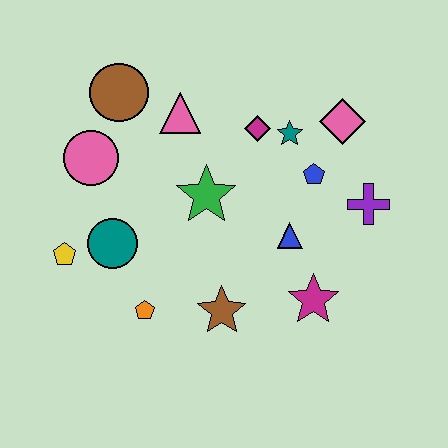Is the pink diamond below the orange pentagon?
No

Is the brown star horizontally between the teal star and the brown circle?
Yes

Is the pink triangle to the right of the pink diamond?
No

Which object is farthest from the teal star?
The yellow pentagon is farthest from the teal star.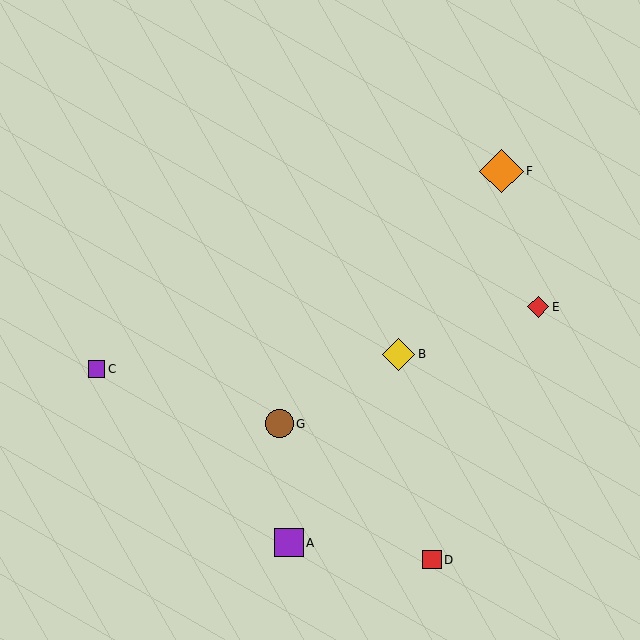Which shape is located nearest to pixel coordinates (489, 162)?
The orange diamond (labeled F) at (501, 171) is nearest to that location.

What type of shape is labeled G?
Shape G is a brown circle.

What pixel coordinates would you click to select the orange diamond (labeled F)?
Click at (501, 171) to select the orange diamond F.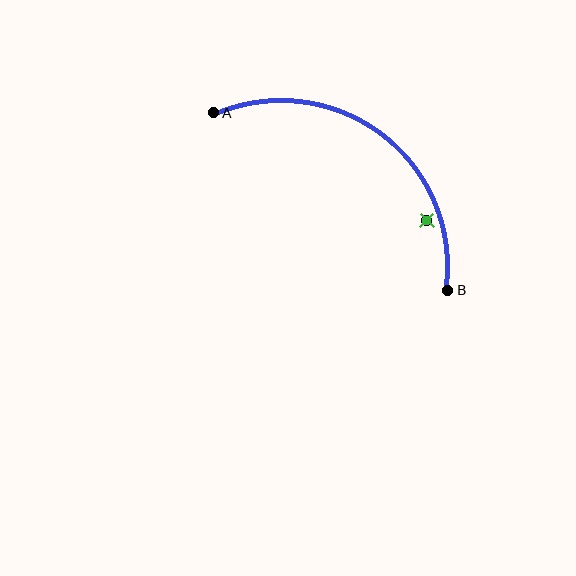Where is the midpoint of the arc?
The arc midpoint is the point on the curve farthest from the straight line joining A and B. It sits above and to the right of that line.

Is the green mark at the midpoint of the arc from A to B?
No — the green mark does not lie on the arc at all. It sits slightly inside the curve.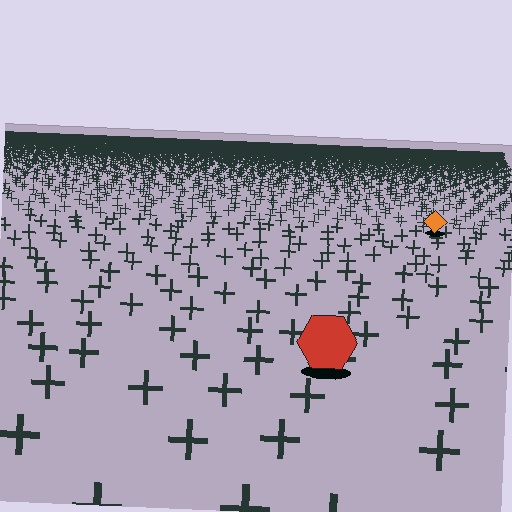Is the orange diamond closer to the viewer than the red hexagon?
No. The red hexagon is closer — you can tell from the texture gradient: the ground texture is coarser near it.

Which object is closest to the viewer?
The red hexagon is closest. The texture marks near it are larger and more spread out.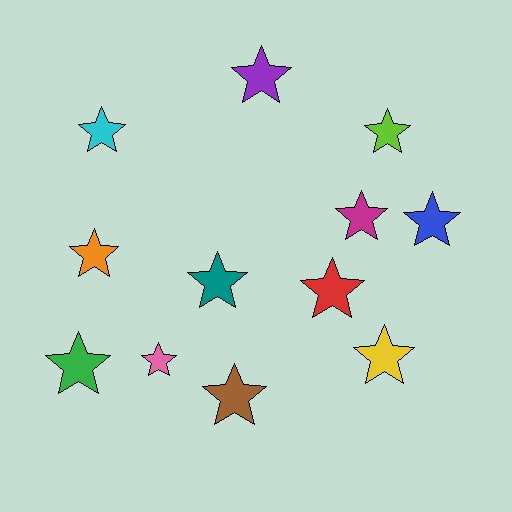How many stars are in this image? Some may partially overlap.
There are 12 stars.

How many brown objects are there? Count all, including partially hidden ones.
There is 1 brown object.